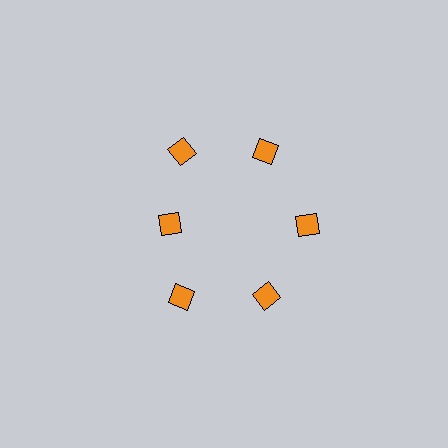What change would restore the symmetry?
The symmetry would be restored by moving it outward, back onto the ring so that all 6 diamonds sit at equal angles and equal distance from the center.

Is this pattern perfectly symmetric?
No. The 6 orange diamonds are arranged in a ring, but one element near the 9 o'clock position is pulled inward toward the center, breaking the 6-fold rotational symmetry.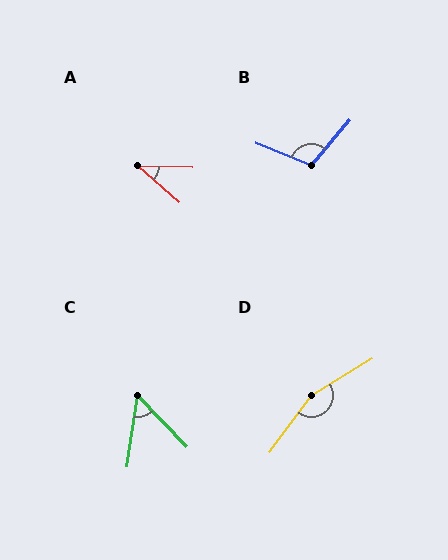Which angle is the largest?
D, at approximately 157 degrees.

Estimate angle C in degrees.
Approximately 52 degrees.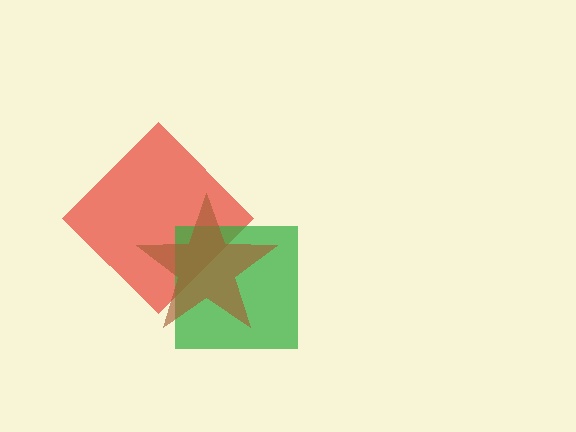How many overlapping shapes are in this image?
There are 3 overlapping shapes in the image.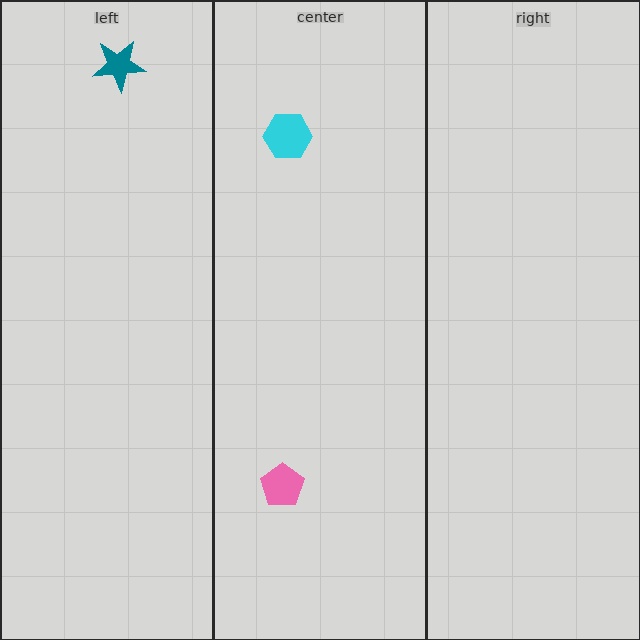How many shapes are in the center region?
2.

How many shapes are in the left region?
1.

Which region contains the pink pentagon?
The center region.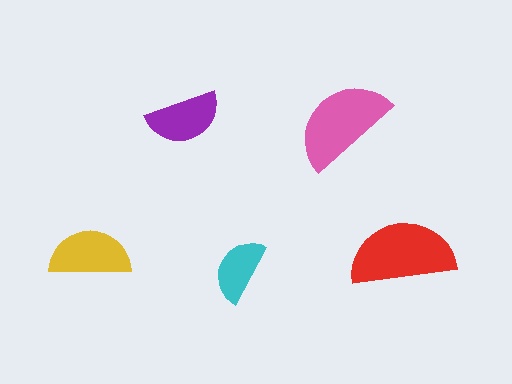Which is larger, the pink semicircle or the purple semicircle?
The pink one.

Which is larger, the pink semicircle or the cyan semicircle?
The pink one.